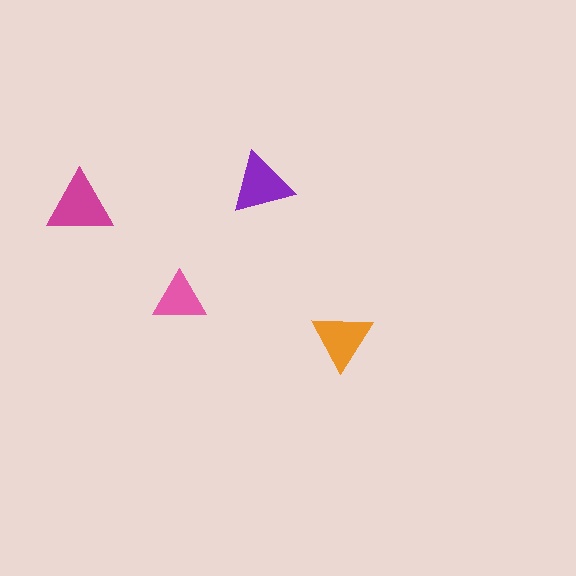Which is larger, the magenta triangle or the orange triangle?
The magenta one.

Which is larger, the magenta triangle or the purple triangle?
The magenta one.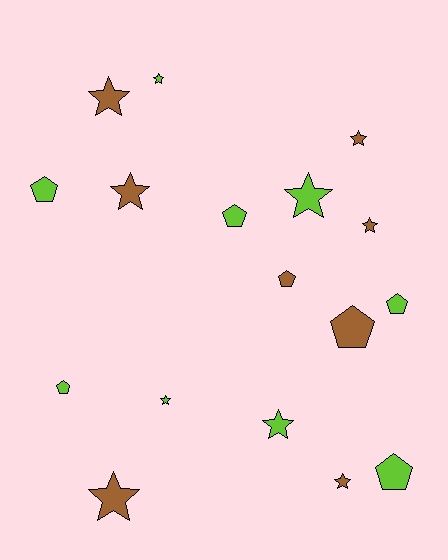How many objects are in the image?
There are 17 objects.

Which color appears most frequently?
Lime, with 9 objects.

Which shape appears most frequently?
Star, with 10 objects.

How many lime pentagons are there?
There are 5 lime pentagons.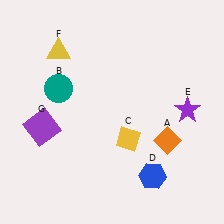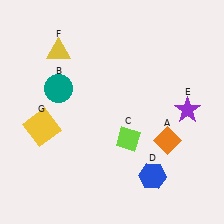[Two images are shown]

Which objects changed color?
C changed from yellow to lime. G changed from purple to yellow.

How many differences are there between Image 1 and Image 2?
There are 2 differences between the two images.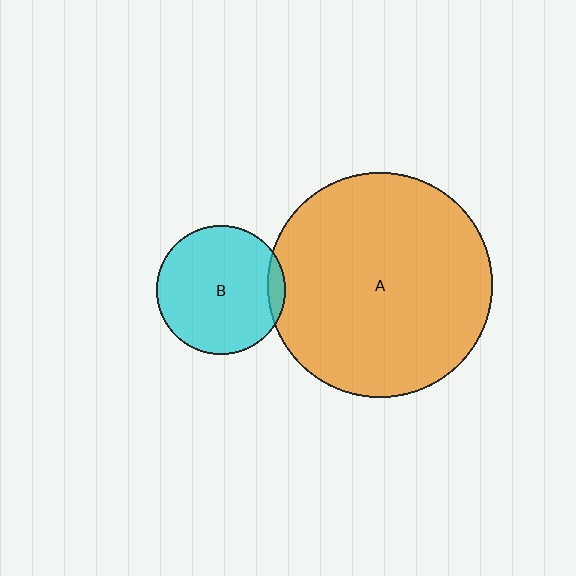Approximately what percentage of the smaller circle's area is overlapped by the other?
Approximately 5%.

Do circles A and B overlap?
Yes.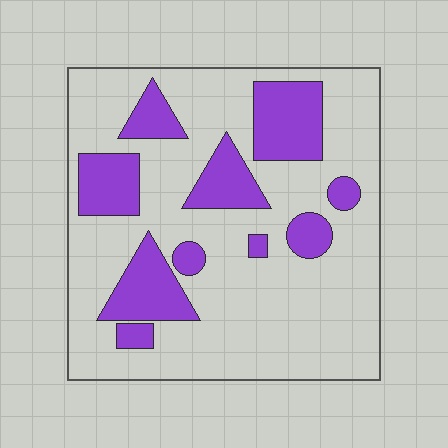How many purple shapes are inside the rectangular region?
10.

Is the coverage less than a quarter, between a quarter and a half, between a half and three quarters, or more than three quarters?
Between a quarter and a half.